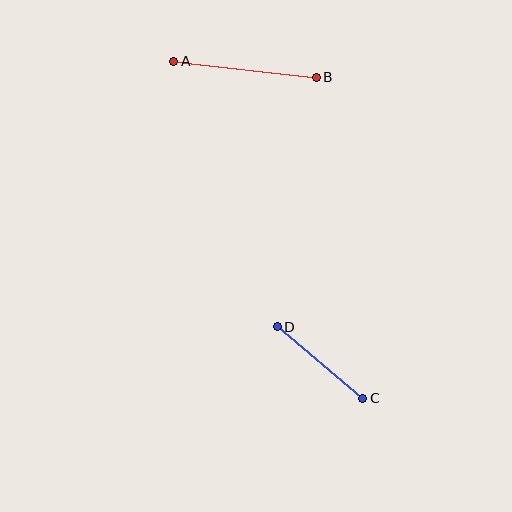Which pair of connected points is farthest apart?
Points A and B are farthest apart.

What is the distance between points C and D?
The distance is approximately 111 pixels.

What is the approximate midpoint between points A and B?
The midpoint is at approximately (245, 69) pixels.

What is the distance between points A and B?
The distance is approximately 143 pixels.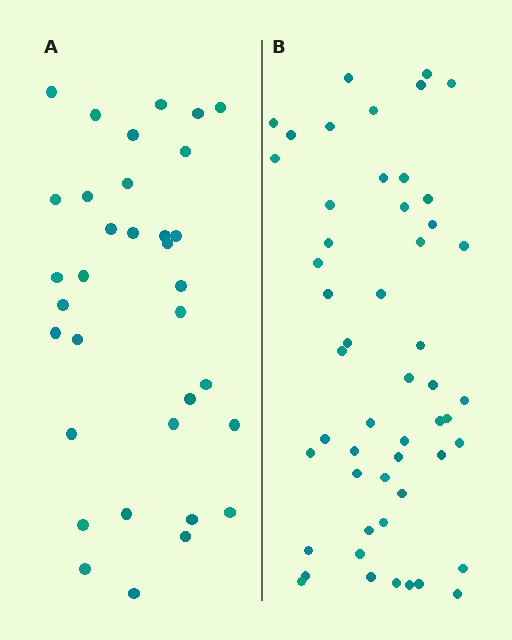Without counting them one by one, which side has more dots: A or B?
Region B (the right region) has more dots.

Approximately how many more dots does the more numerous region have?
Region B has approximately 20 more dots than region A.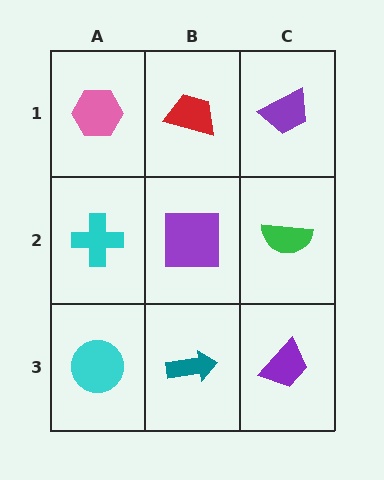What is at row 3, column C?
A purple trapezoid.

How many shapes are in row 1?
3 shapes.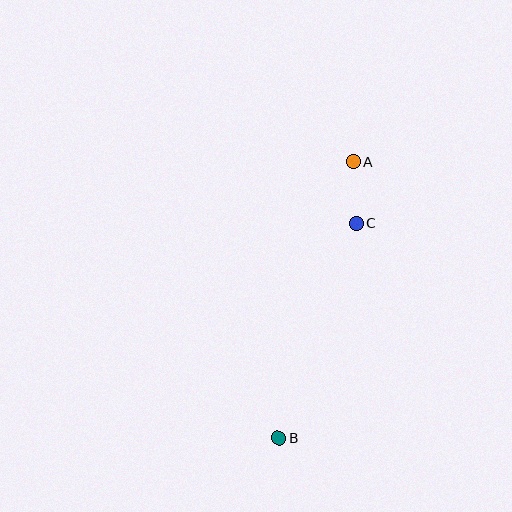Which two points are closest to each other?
Points A and C are closest to each other.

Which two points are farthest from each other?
Points A and B are farthest from each other.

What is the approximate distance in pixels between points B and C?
The distance between B and C is approximately 228 pixels.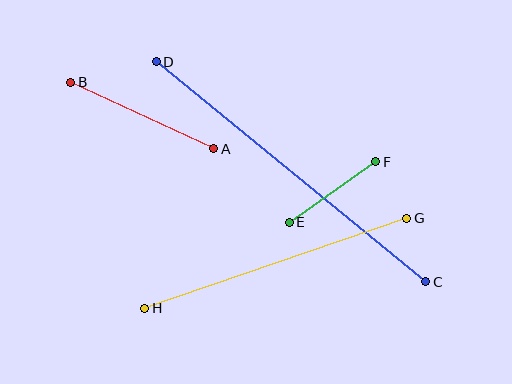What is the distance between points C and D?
The distance is approximately 348 pixels.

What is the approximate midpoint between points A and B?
The midpoint is at approximately (142, 115) pixels.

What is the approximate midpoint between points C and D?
The midpoint is at approximately (291, 172) pixels.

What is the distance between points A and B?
The distance is approximately 158 pixels.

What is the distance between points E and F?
The distance is approximately 106 pixels.